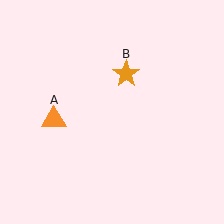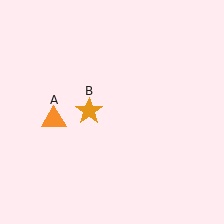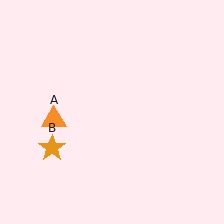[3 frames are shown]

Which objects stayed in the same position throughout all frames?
Orange triangle (object A) remained stationary.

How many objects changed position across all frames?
1 object changed position: orange star (object B).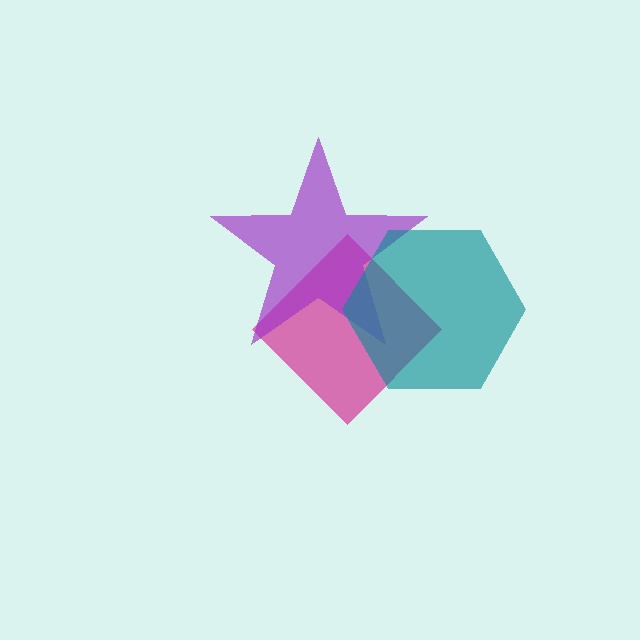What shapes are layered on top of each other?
The layered shapes are: a magenta diamond, a purple star, a teal hexagon.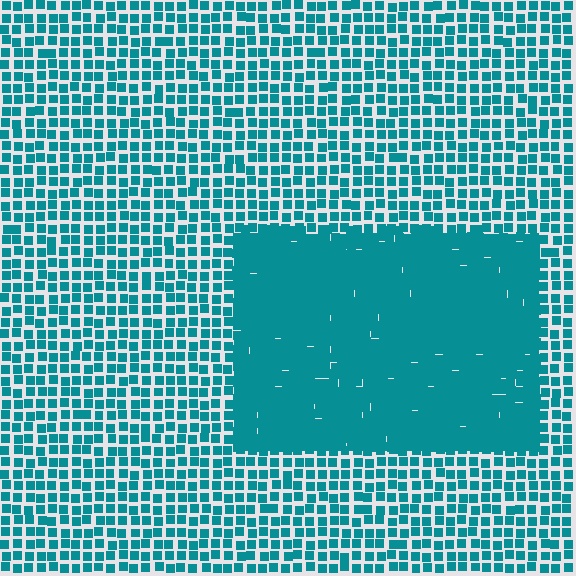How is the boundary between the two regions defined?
The boundary is defined by a change in element density (approximately 2.1x ratio). All elements are the same color, size, and shape.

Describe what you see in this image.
The image contains small teal elements arranged at two different densities. A rectangle-shaped region is visible where the elements are more densely packed than the surrounding area.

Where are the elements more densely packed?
The elements are more densely packed inside the rectangle boundary.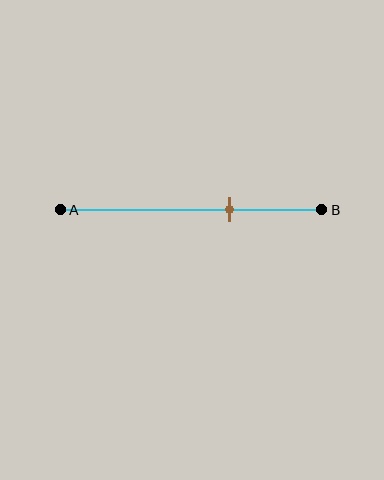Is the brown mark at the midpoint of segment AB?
No, the mark is at about 65% from A, not at the 50% midpoint.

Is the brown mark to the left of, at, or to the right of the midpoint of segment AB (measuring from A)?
The brown mark is to the right of the midpoint of segment AB.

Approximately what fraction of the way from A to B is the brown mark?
The brown mark is approximately 65% of the way from A to B.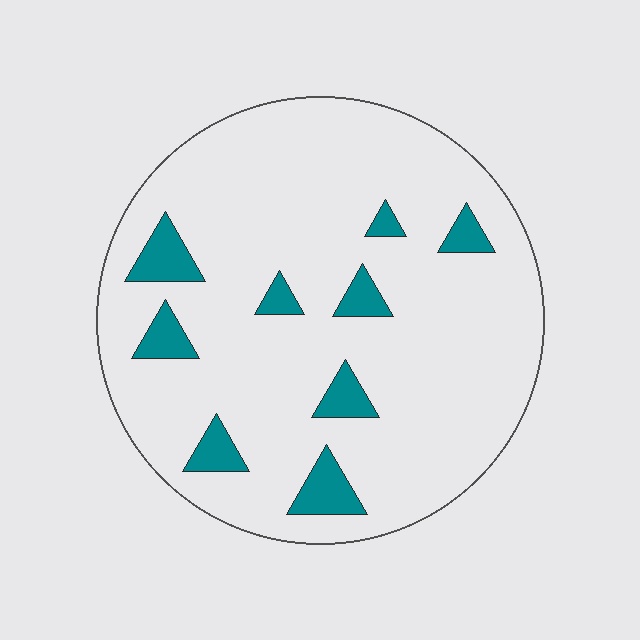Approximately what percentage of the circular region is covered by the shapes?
Approximately 10%.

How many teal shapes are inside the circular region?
9.